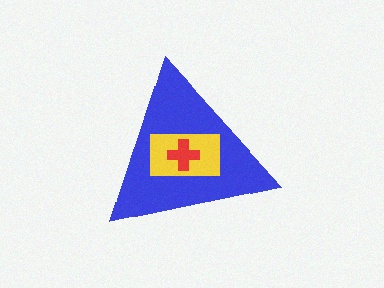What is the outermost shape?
The blue triangle.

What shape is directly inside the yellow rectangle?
The red cross.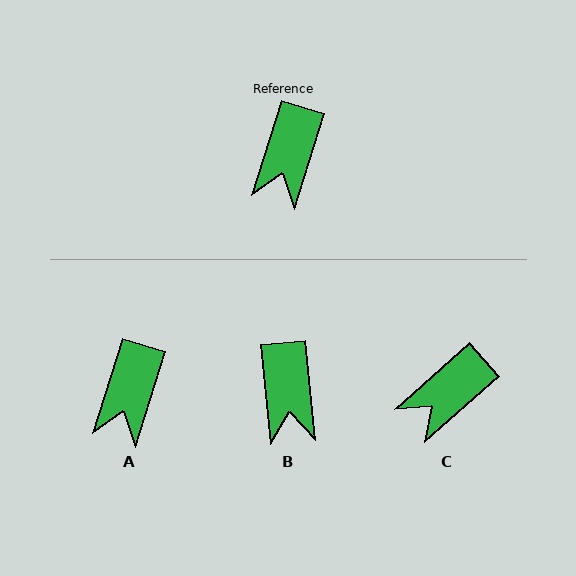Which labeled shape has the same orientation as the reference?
A.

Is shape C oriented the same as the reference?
No, it is off by about 31 degrees.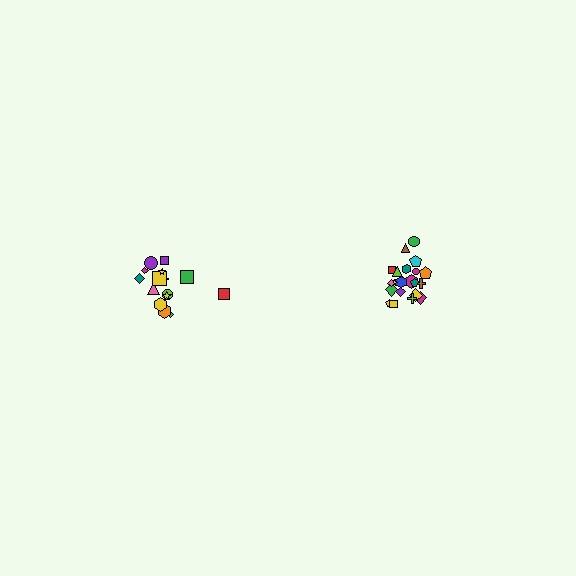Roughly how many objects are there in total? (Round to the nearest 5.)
Roughly 35 objects in total.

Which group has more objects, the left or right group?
The right group.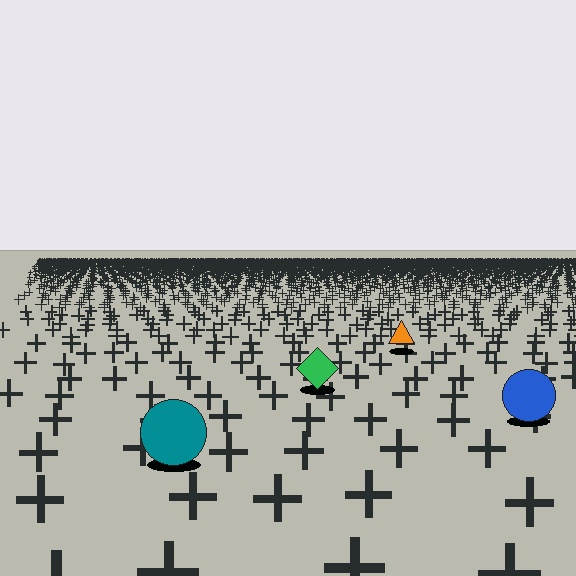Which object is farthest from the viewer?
The orange triangle is farthest from the viewer. It appears smaller and the ground texture around it is denser.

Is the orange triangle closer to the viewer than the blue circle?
No. The blue circle is closer — you can tell from the texture gradient: the ground texture is coarser near it.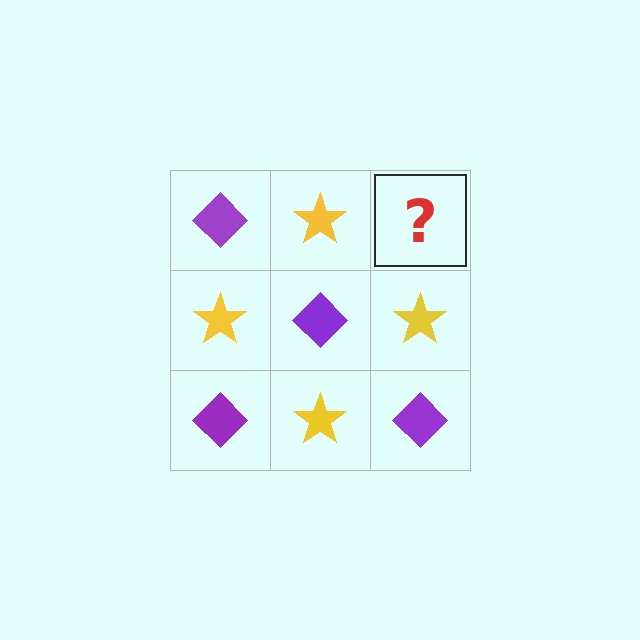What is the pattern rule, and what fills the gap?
The rule is that it alternates purple diamond and yellow star in a checkerboard pattern. The gap should be filled with a purple diamond.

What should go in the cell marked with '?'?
The missing cell should contain a purple diamond.